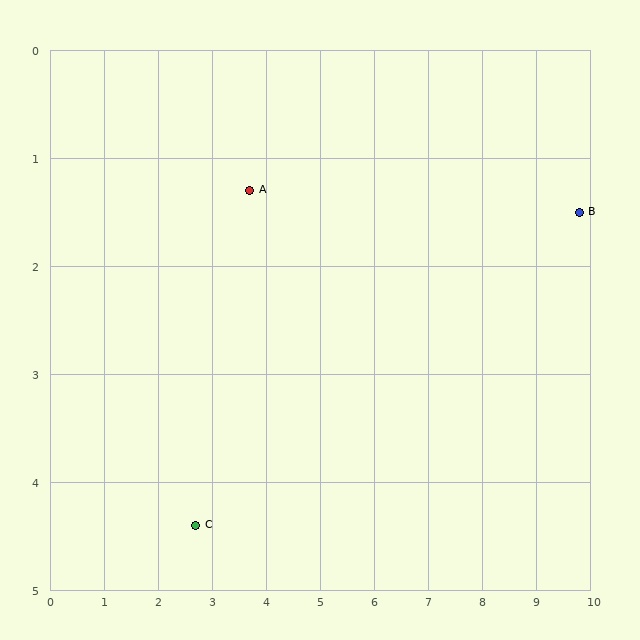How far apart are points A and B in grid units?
Points A and B are about 6.1 grid units apart.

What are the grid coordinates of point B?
Point B is at approximately (9.8, 1.5).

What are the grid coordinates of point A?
Point A is at approximately (3.7, 1.3).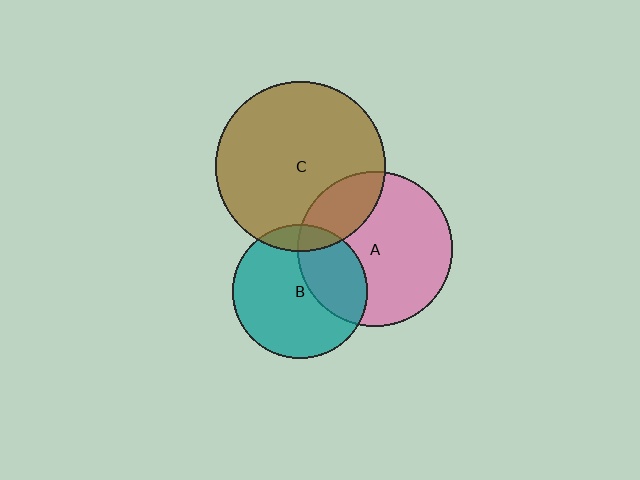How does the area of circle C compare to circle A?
Approximately 1.2 times.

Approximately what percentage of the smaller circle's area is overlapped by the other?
Approximately 20%.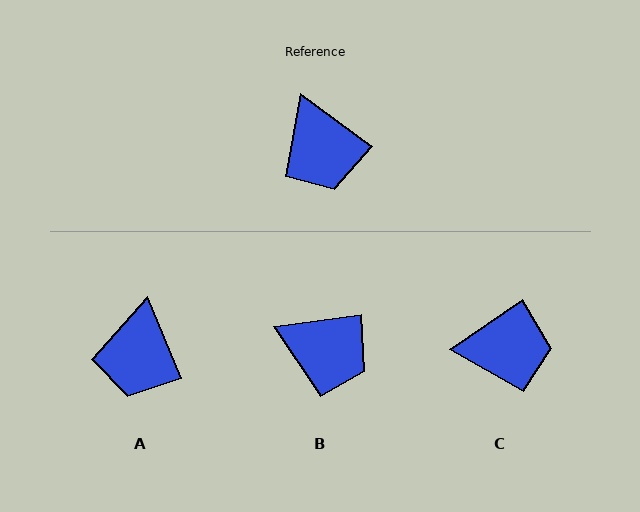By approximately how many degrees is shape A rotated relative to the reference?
Approximately 31 degrees clockwise.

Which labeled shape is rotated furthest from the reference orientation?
C, about 71 degrees away.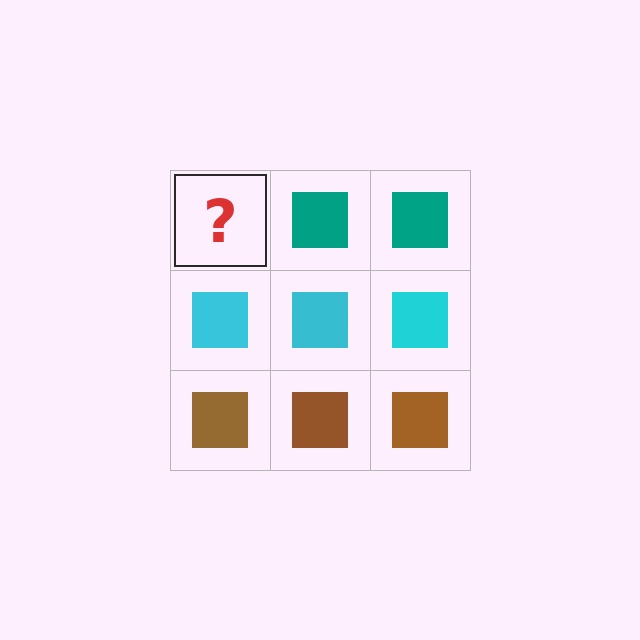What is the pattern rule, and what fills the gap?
The rule is that each row has a consistent color. The gap should be filled with a teal square.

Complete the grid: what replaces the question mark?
The question mark should be replaced with a teal square.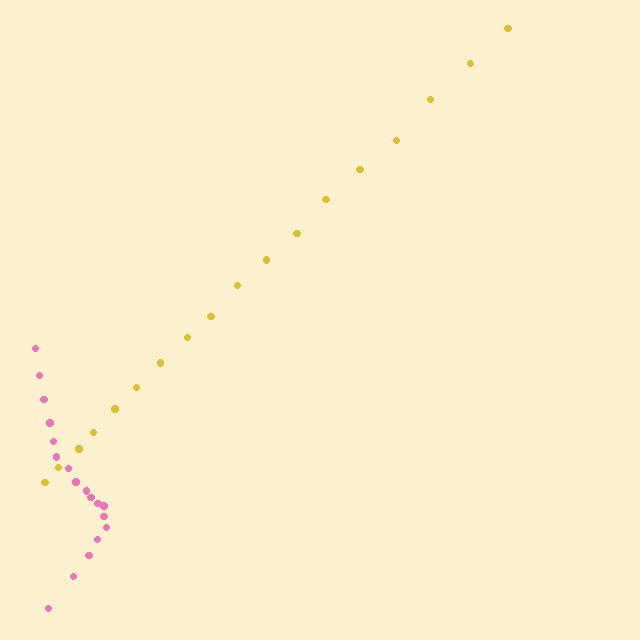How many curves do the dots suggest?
There are 2 distinct paths.